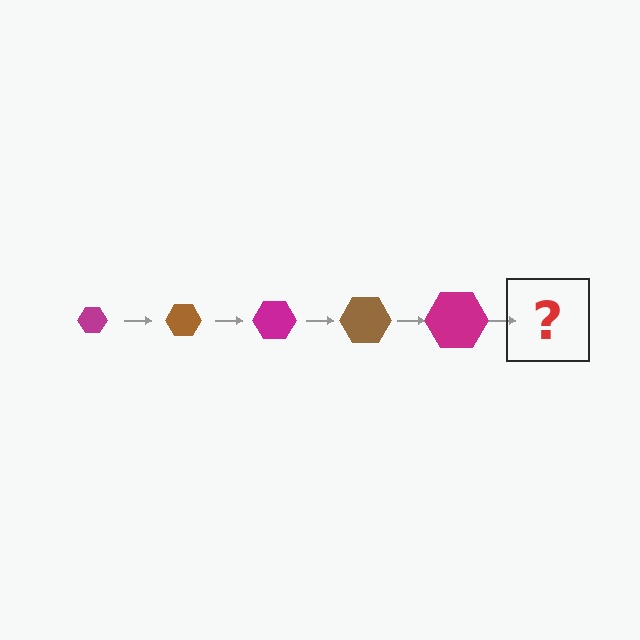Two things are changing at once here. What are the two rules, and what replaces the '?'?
The two rules are that the hexagon grows larger each step and the color cycles through magenta and brown. The '?' should be a brown hexagon, larger than the previous one.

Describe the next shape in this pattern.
It should be a brown hexagon, larger than the previous one.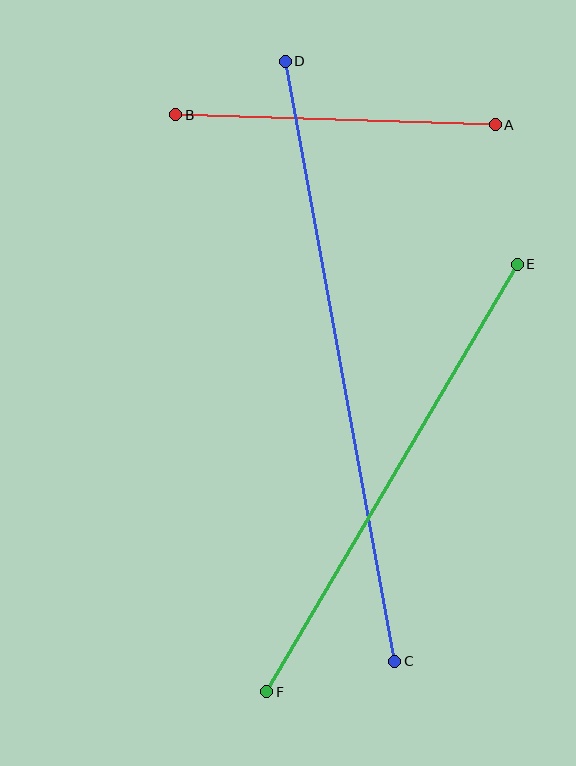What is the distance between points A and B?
The distance is approximately 320 pixels.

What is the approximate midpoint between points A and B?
The midpoint is at approximately (335, 120) pixels.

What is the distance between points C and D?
The distance is approximately 610 pixels.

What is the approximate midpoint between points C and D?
The midpoint is at approximately (340, 361) pixels.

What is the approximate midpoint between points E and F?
The midpoint is at approximately (392, 478) pixels.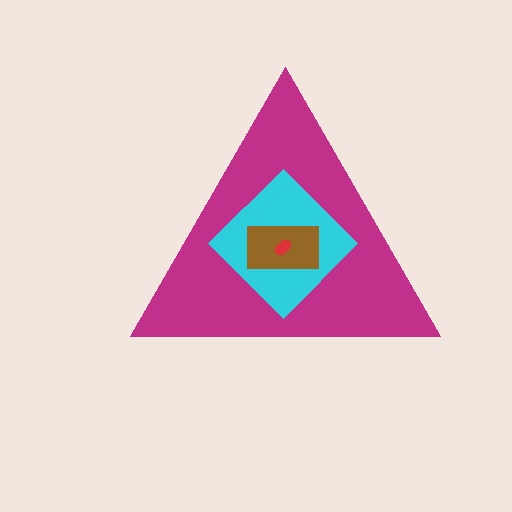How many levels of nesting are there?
4.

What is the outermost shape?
The magenta triangle.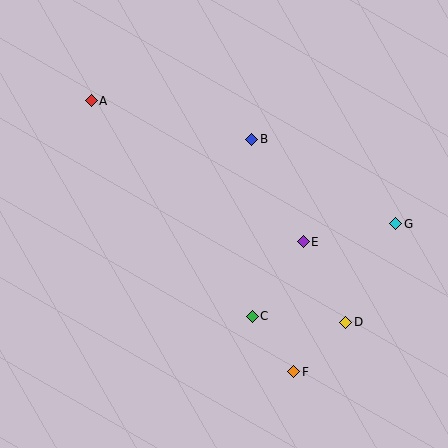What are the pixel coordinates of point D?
Point D is at (346, 322).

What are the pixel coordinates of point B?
Point B is at (252, 139).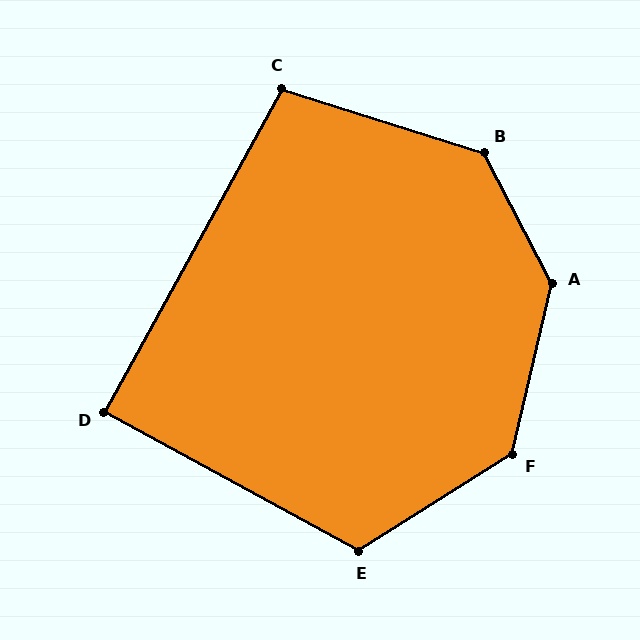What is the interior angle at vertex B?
Approximately 135 degrees (obtuse).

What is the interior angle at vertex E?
Approximately 119 degrees (obtuse).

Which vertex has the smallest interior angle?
D, at approximately 90 degrees.